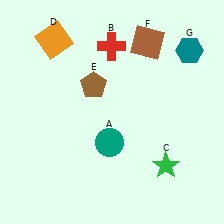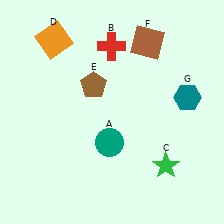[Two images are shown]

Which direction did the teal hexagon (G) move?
The teal hexagon (G) moved down.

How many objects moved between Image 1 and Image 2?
1 object moved between the two images.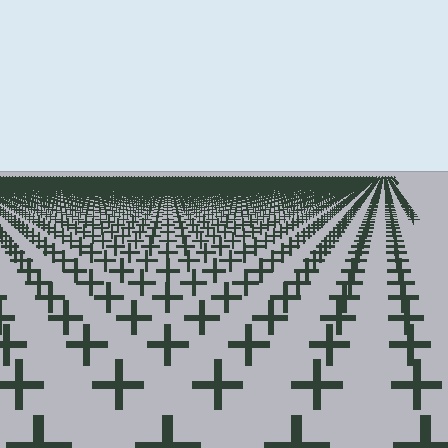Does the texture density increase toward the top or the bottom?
Density increases toward the top.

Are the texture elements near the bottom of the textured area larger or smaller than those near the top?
Larger. Near the bottom, elements are closer to the viewer and appear at a bigger on-screen size.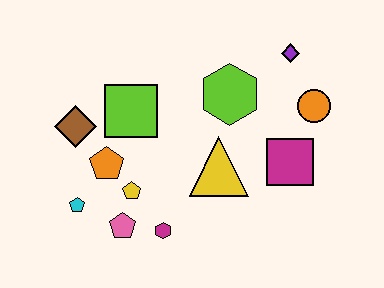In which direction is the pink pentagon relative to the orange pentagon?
The pink pentagon is below the orange pentagon.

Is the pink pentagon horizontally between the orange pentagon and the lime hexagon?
Yes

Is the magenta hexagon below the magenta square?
Yes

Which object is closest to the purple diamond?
The orange circle is closest to the purple diamond.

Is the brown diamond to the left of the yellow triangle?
Yes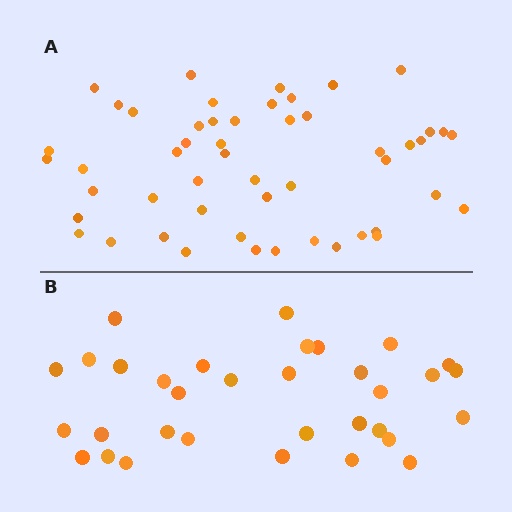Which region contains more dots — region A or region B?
Region A (the top region) has more dots.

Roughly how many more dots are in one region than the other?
Region A has approximately 20 more dots than region B.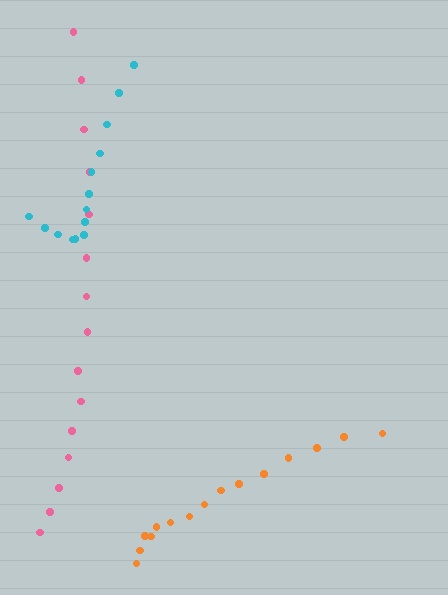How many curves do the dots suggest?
There are 3 distinct paths.